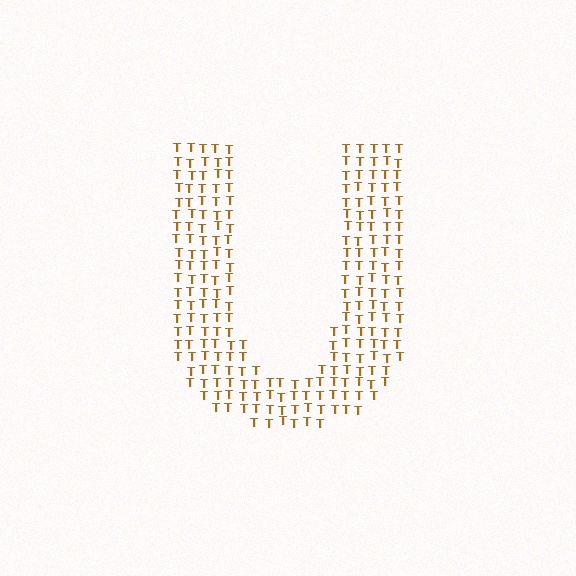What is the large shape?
The large shape is the letter U.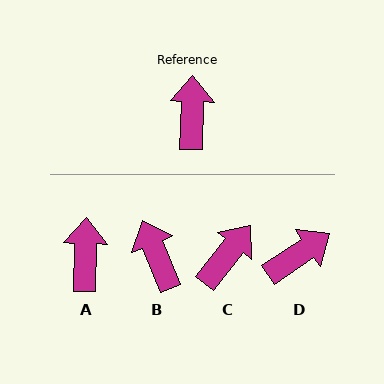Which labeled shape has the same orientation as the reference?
A.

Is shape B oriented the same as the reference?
No, it is off by about 24 degrees.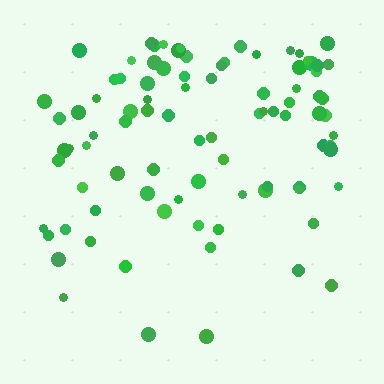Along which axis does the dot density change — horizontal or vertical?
Vertical.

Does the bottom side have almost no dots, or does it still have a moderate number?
Still a moderate number, just noticeably fewer than the top.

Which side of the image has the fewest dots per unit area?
The bottom.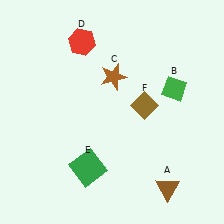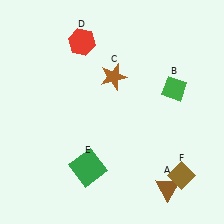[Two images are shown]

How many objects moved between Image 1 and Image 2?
1 object moved between the two images.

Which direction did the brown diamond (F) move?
The brown diamond (F) moved down.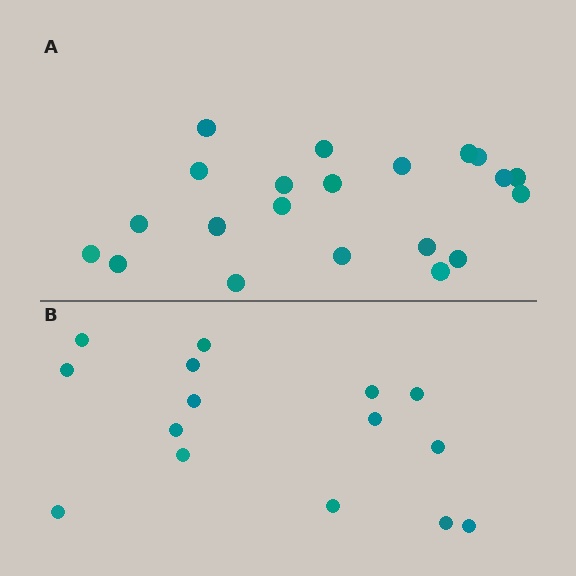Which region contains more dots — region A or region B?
Region A (the top region) has more dots.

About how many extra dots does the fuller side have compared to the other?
Region A has about 6 more dots than region B.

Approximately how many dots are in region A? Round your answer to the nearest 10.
About 20 dots. (The exact count is 21, which rounds to 20.)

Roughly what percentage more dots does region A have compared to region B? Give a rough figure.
About 40% more.